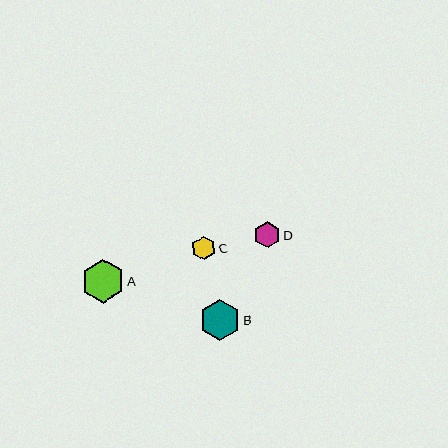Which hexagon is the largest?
Hexagon A is the largest with a size of approximately 43 pixels.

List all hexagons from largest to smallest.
From largest to smallest: A, B, D, C.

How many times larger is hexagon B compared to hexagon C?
Hexagon B is approximately 1.7 times the size of hexagon C.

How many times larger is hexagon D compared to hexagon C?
Hexagon D is approximately 1.1 times the size of hexagon C.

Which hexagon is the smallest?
Hexagon C is the smallest with a size of approximately 24 pixels.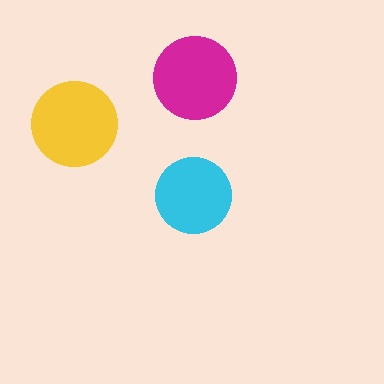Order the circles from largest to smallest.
the yellow one, the magenta one, the cyan one.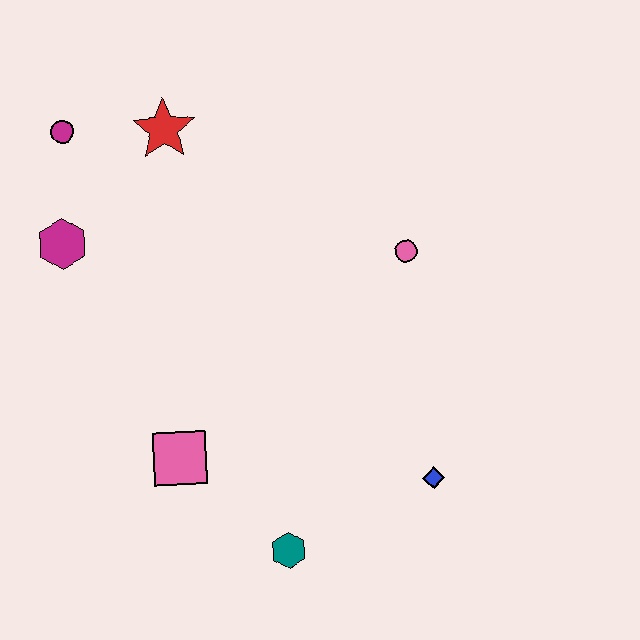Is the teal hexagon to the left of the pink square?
No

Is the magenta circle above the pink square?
Yes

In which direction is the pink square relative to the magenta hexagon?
The pink square is below the magenta hexagon.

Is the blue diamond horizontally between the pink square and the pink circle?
No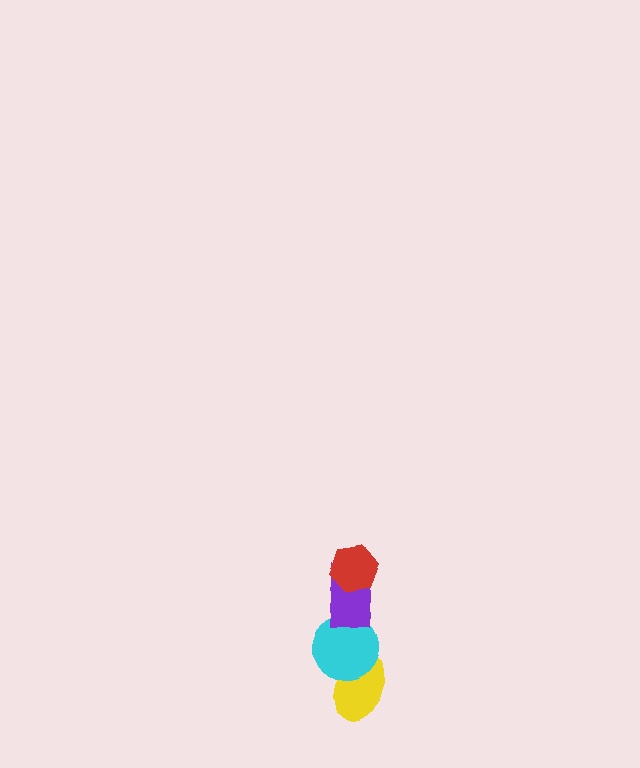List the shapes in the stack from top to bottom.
From top to bottom: the red hexagon, the purple rectangle, the cyan circle, the yellow ellipse.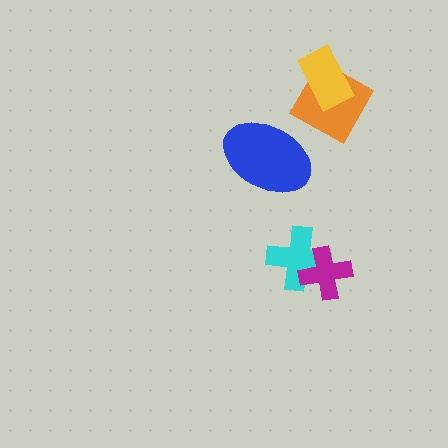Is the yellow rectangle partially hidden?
No, no other shape covers it.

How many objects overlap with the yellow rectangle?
1 object overlaps with the yellow rectangle.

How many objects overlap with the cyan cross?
1 object overlaps with the cyan cross.